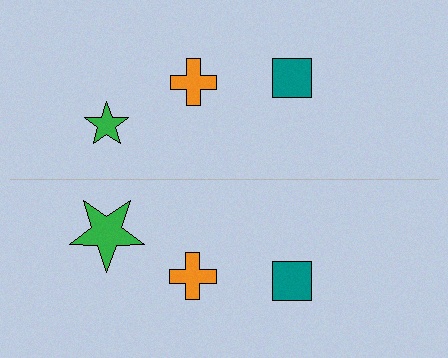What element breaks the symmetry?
The green star on the bottom side has a different size than its mirror counterpart.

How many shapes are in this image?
There are 6 shapes in this image.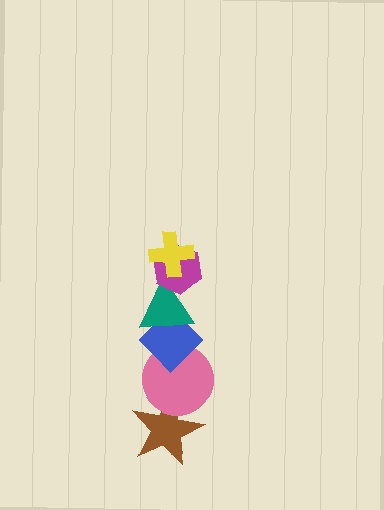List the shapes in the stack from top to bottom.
From top to bottom: the yellow cross, the magenta hexagon, the teal triangle, the blue diamond, the pink circle, the brown star.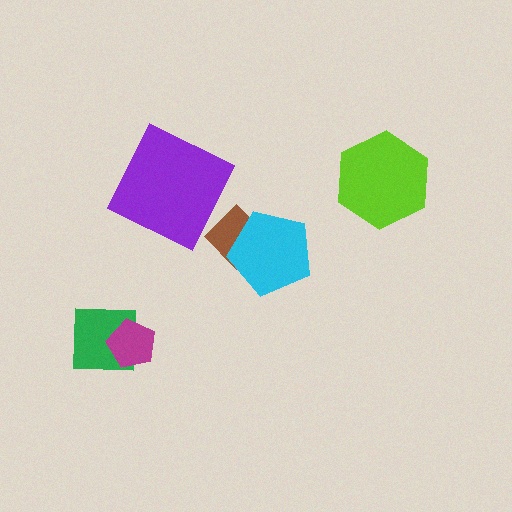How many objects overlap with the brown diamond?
1 object overlaps with the brown diamond.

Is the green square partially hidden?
Yes, it is partially covered by another shape.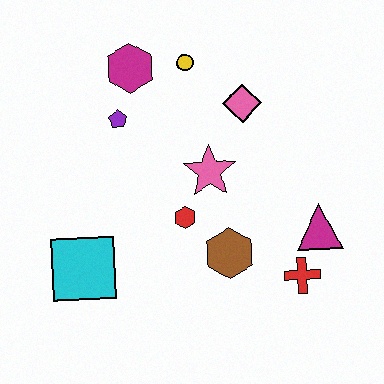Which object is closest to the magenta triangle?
The red cross is closest to the magenta triangle.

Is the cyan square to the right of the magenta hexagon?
No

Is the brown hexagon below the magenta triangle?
Yes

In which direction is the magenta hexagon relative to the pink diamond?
The magenta hexagon is to the left of the pink diamond.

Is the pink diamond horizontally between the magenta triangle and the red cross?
No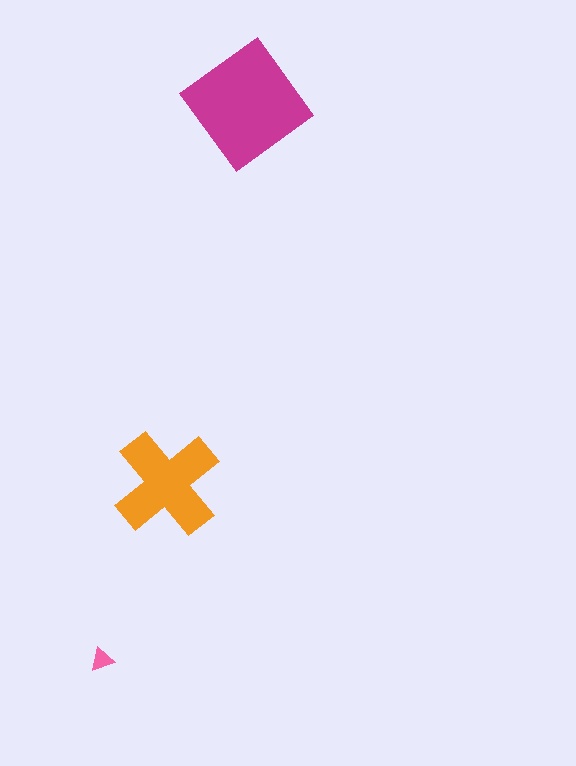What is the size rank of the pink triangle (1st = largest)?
3rd.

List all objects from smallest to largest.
The pink triangle, the orange cross, the magenta diamond.